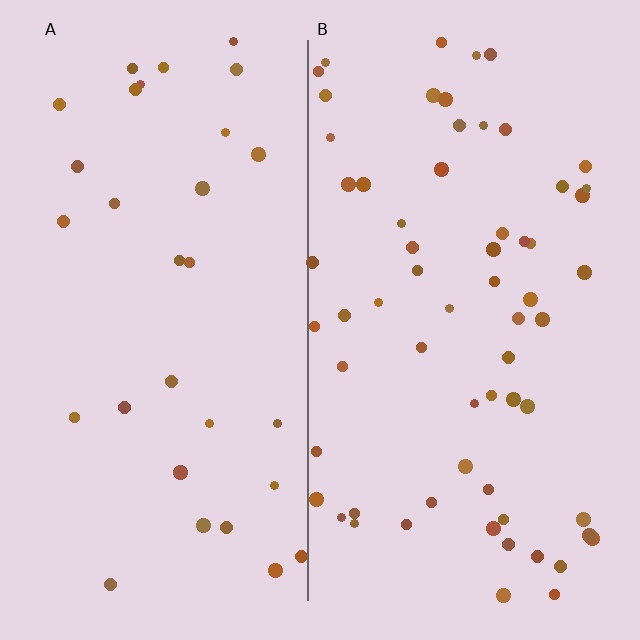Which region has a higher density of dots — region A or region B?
B (the right).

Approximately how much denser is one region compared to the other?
Approximately 2.1× — region B over region A.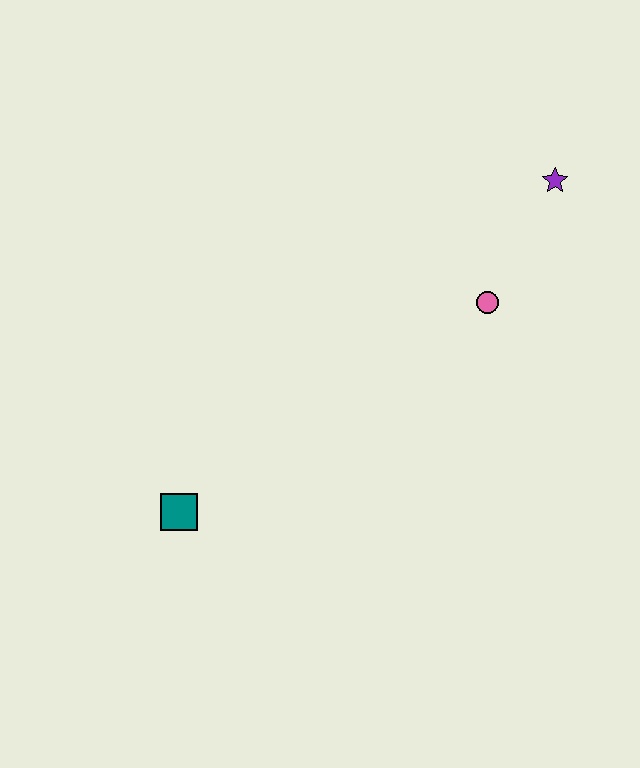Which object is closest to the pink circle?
The purple star is closest to the pink circle.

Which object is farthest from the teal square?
The purple star is farthest from the teal square.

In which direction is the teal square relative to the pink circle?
The teal square is to the left of the pink circle.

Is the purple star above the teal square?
Yes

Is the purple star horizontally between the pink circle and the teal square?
No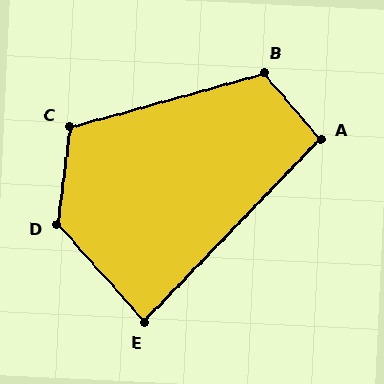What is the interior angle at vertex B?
Approximately 115 degrees (obtuse).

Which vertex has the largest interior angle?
D, at approximately 131 degrees.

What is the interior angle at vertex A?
Approximately 96 degrees (obtuse).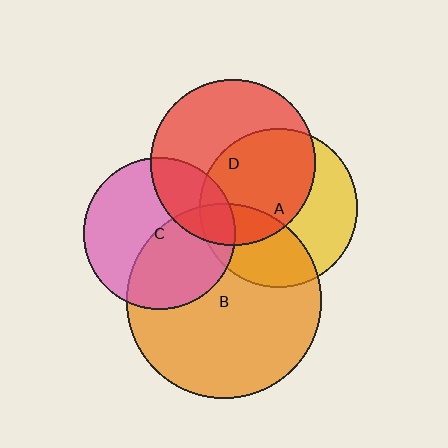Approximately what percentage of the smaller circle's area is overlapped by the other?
Approximately 55%.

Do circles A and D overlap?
Yes.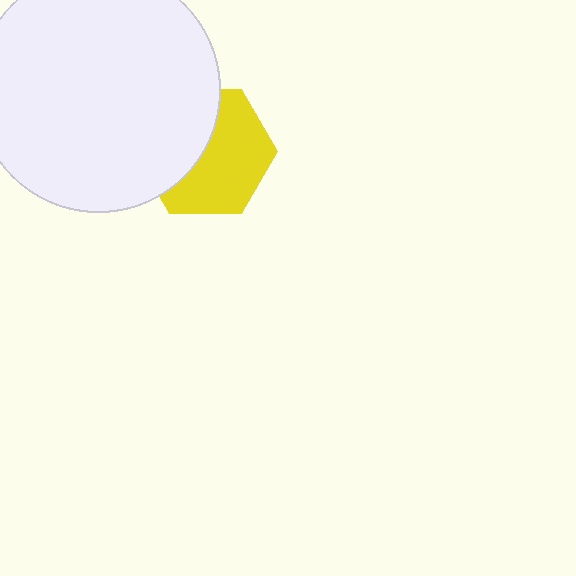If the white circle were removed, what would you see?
You would see the complete yellow hexagon.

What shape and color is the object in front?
The object in front is a white circle.